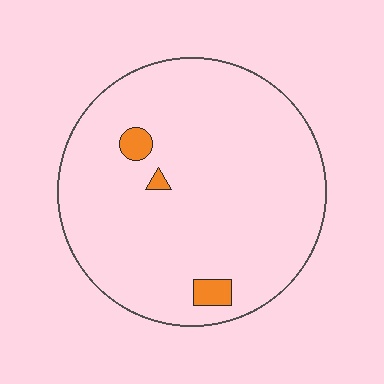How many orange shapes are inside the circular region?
3.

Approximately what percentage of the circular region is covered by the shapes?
Approximately 5%.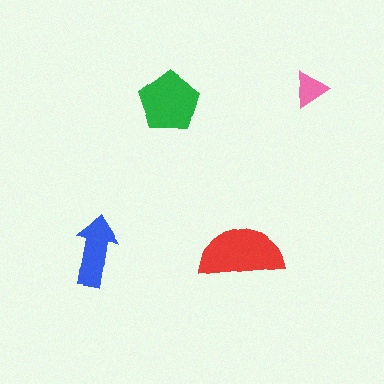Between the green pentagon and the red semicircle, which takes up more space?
The red semicircle.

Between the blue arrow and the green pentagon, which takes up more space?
The green pentagon.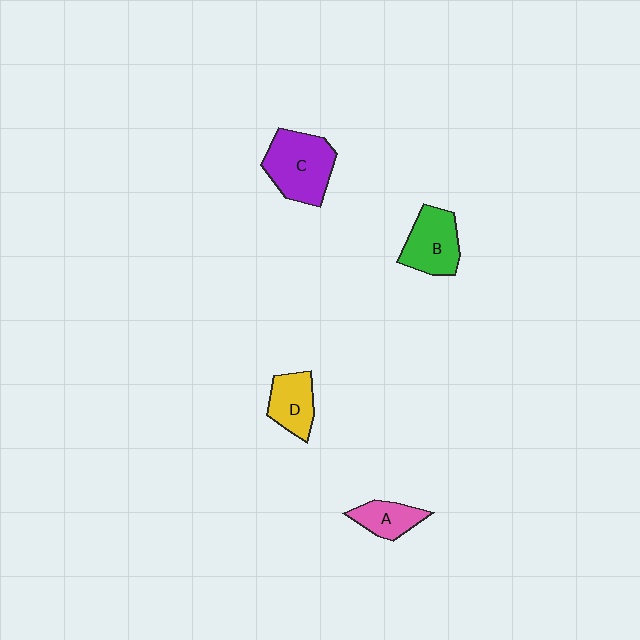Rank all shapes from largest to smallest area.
From largest to smallest: C (purple), B (green), D (yellow), A (pink).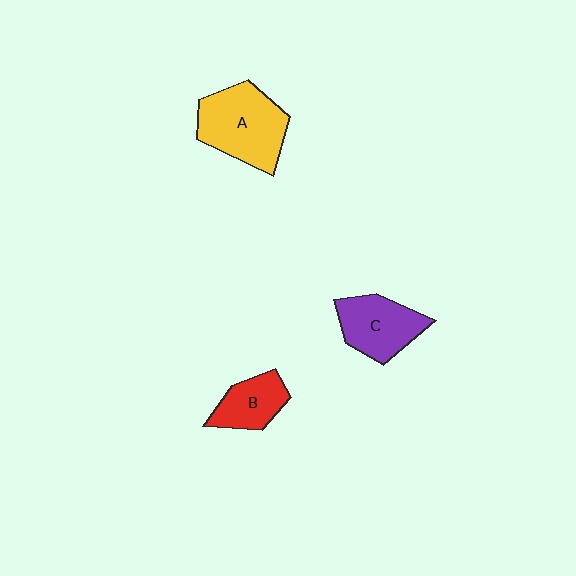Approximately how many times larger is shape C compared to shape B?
Approximately 1.3 times.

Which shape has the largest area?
Shape A (yellow).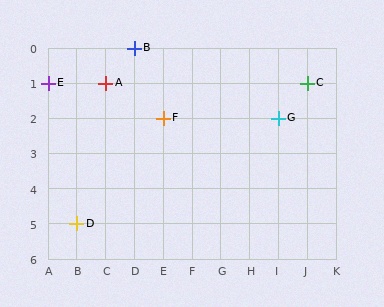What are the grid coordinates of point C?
Point C is at grid coordinates (J, 1).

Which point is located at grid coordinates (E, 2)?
Point F is at (E, 2).